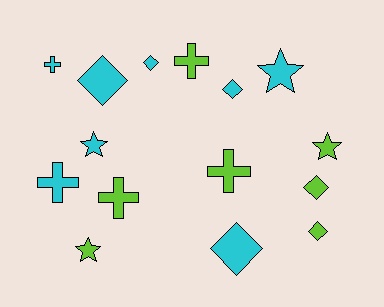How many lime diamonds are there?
There are 2 lime diamonds.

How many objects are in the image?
There are 15 objects.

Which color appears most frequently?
Cyan, with 8 objects.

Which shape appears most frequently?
Diamond, with 6 objects.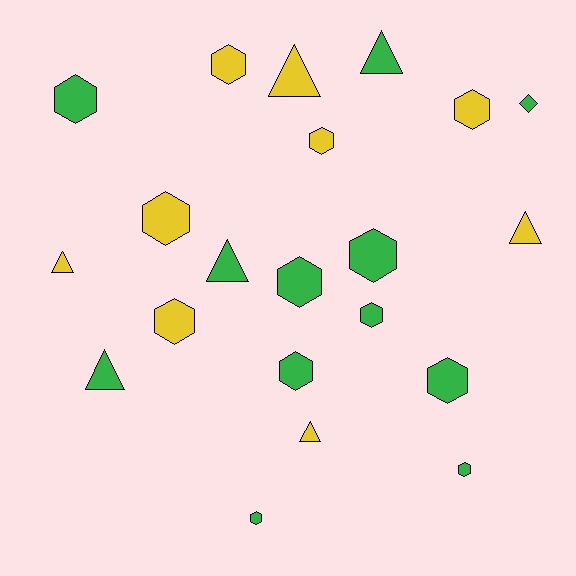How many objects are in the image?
There are 21 objects.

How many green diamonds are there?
There is 1 green diamond.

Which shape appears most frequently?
Hexagon, with 13 objects.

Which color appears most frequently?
Green, with 12 objects.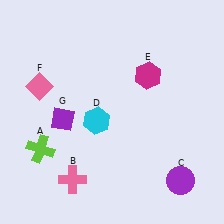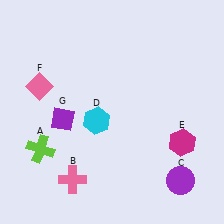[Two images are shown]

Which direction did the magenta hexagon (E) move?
The magenta hexagon (E) moved down.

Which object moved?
The magenta hexagon (E) moved down.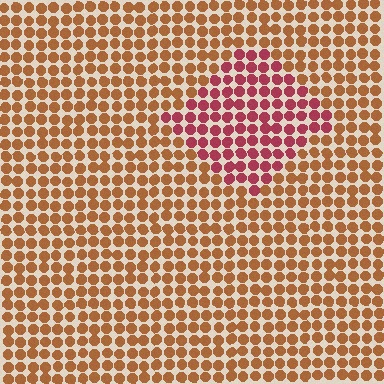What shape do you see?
I see a diamond.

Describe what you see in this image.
The image is filled with small brown elements in a uniform arrangement. A diamond-shaped region is visible where the elements are tinted to a slightly different hue, forming a subtle color boundary.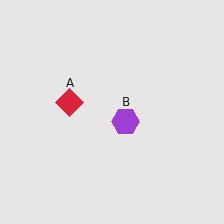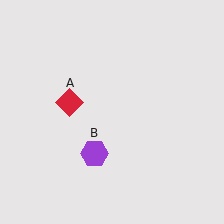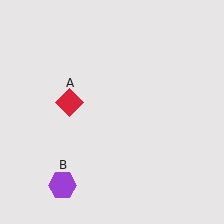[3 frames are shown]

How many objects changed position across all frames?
1 object changed position: purple hexagon (object B).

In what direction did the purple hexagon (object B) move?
The purple hexagon (object B) moved down and to the left.